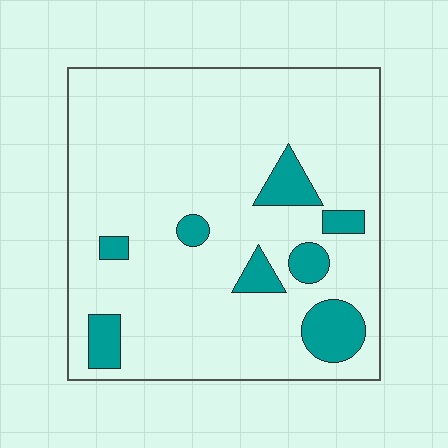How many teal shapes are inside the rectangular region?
8.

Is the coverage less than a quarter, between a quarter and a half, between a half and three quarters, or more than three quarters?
Less than a quarter.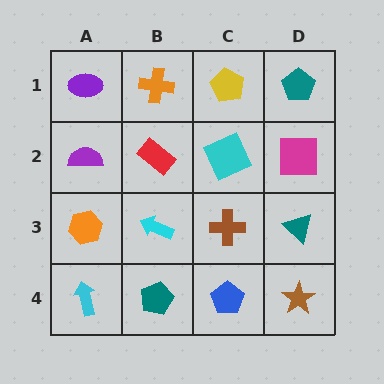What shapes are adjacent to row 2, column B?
An orange cross (row 1, column B), a cyan arrow (row 3, column B), a purple semicircle (row 2, column A), a cyan square (row 2, column C).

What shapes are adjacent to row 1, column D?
A magenta square (row 2, column D), a yellow pentagon (row 1, column C).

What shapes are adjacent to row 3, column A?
A purple semicircle (row 2, column A), a cyan arrow (row 4, column A), a cyan arrow (row 3, column B).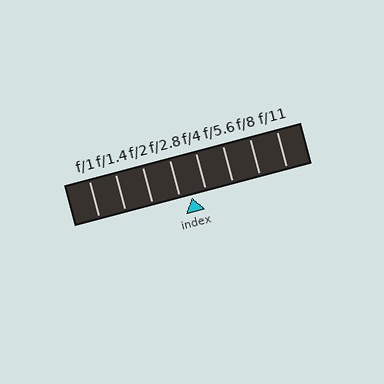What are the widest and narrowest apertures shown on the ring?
The widest aperture shown is f/1 and the narrowest is f/11.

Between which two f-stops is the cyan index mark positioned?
The index mark is between f/2.8 and f/4.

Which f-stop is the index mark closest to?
The index mark is closest to f/2.8.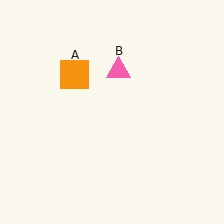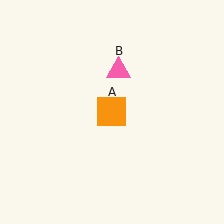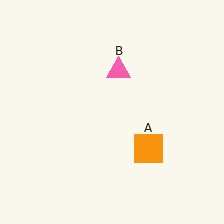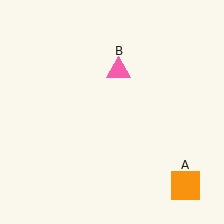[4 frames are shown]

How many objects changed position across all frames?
1 object changed position: orange square (object A).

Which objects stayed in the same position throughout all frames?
Pink triangle (object B) remained stationary.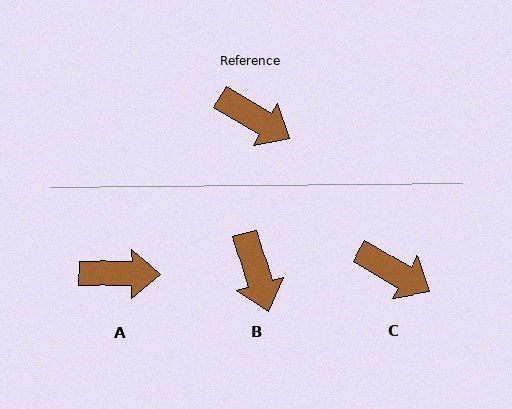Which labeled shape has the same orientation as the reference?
C.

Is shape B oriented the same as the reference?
No, it is off by about 43 degrees.